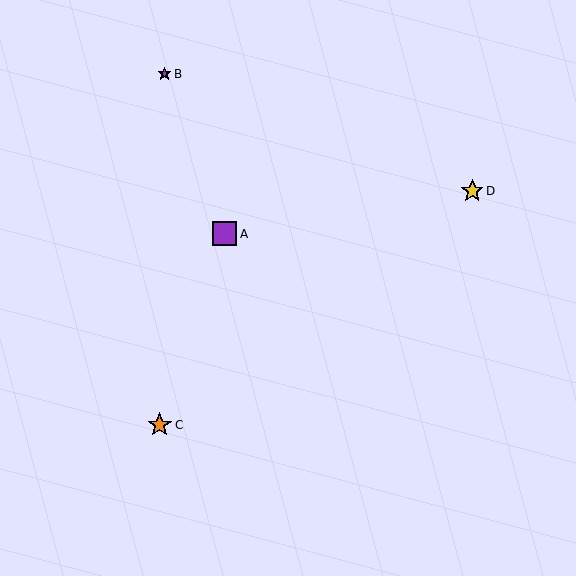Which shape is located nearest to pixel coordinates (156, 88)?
The purple star (labeled B) at (164, 74) is nearest to that location.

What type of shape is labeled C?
Shape C is an orange star.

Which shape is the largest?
The purple square (labeled A) is the largest.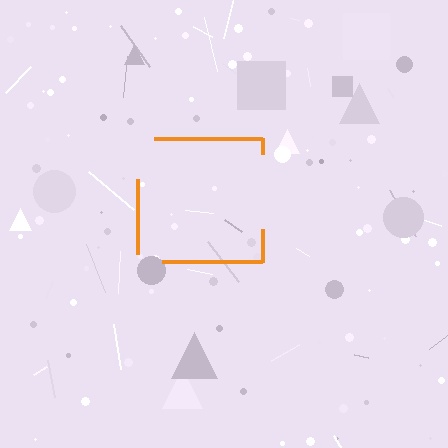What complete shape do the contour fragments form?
The contour fragments form a square.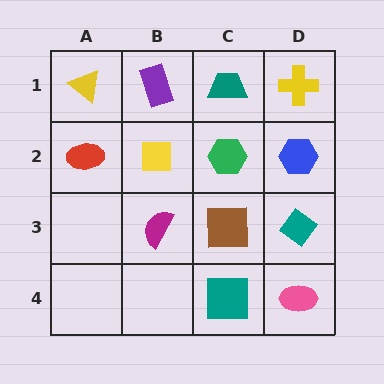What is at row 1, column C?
A teal trapezoid.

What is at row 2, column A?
A red ellipse.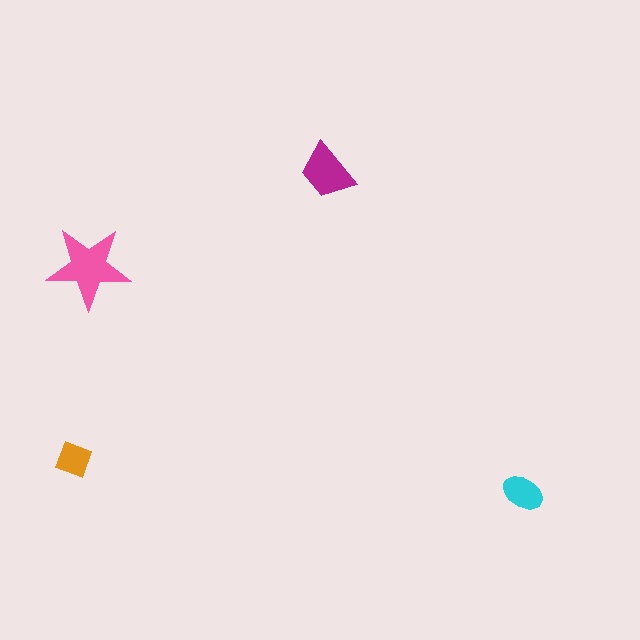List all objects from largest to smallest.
The pink star, the magenta trapezoid, the cyan ellipse, the orange diamond.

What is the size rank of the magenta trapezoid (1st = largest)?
2nd.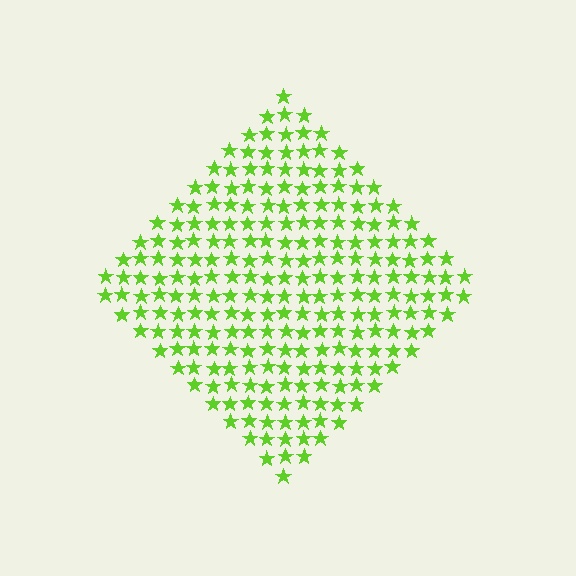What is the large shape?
The large shape is a diamond.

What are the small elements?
The small elements are stars.